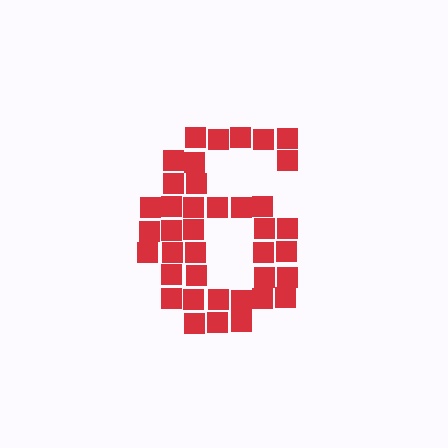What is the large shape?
The large shape is the digit 6.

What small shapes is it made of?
It is made of small squares.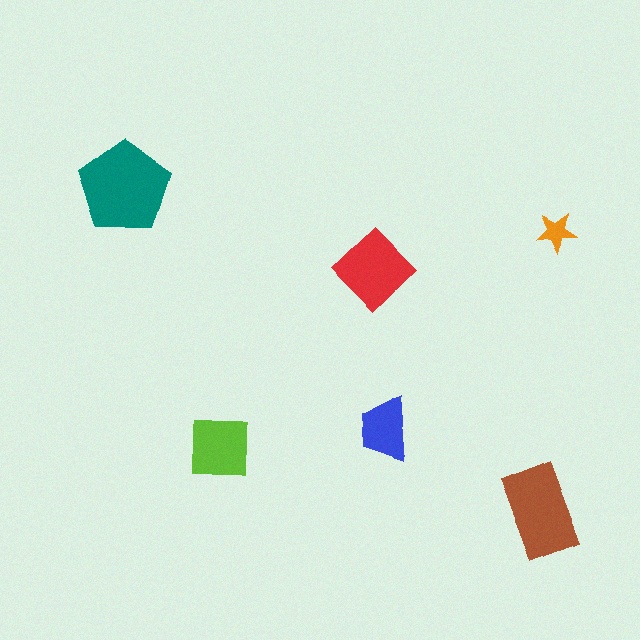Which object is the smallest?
The orange star.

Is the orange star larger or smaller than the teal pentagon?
Smaller.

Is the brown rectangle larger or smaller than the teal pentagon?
Smaller.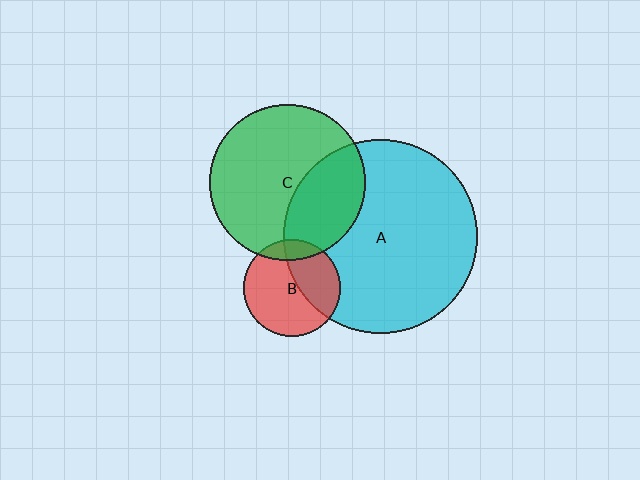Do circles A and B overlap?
Yes.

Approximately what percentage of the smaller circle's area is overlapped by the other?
Approximately 35%.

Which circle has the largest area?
Circle A (cyan).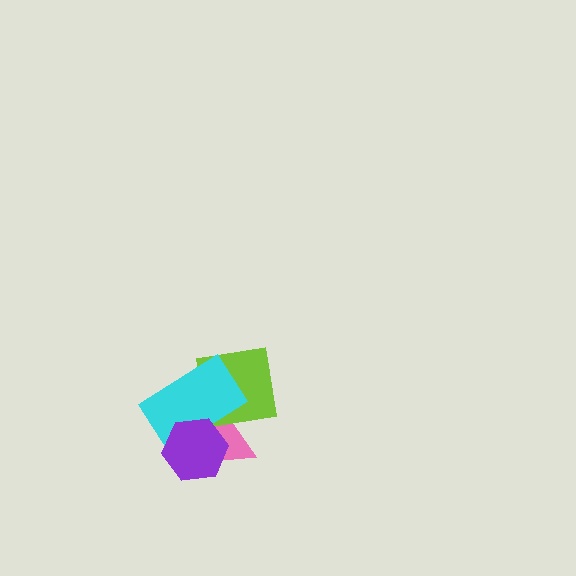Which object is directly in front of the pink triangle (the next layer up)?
The lime square is directly in front of the pink triangle.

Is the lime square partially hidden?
Yes, it is partially covered by another shape.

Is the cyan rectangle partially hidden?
Yes, it is partially covered by another shape.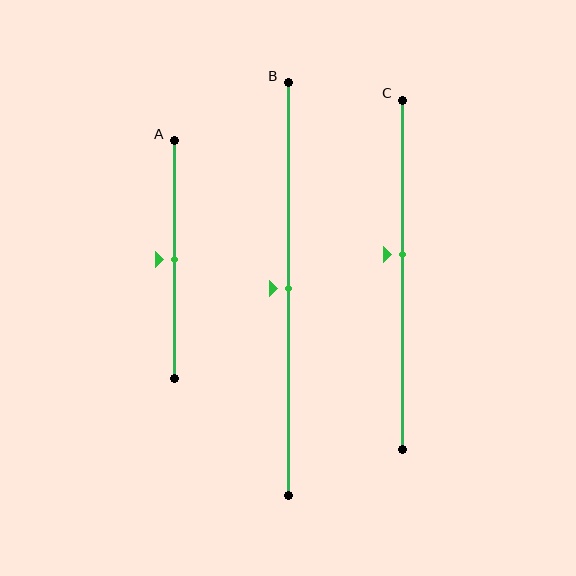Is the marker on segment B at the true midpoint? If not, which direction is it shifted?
Yes, the marker on segment B is at the true midpoint.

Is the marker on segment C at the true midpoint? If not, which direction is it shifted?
No, the marker on segment C is shifted upward by about 6% of the segment length.